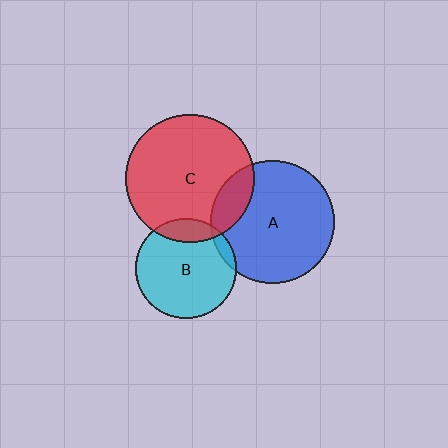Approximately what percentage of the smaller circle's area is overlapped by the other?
Approximately 15%.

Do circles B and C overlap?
Yes.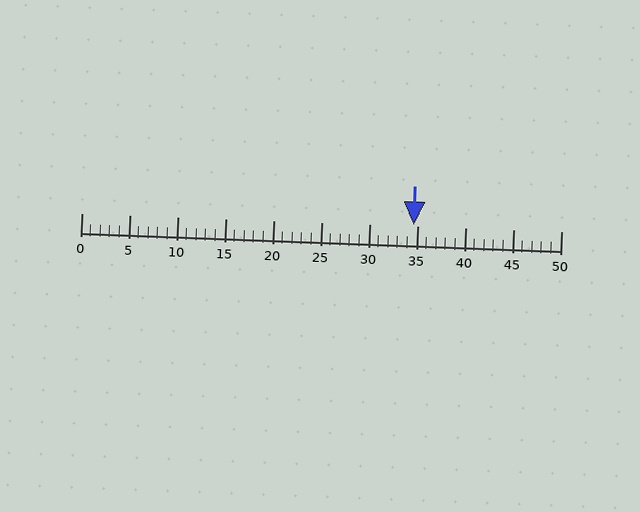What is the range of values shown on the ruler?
The ruler shows values from 0 to 50.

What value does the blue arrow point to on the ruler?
The blue arrow points to approximately 35.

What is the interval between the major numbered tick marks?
The major tick marks are spaced 5 units apart.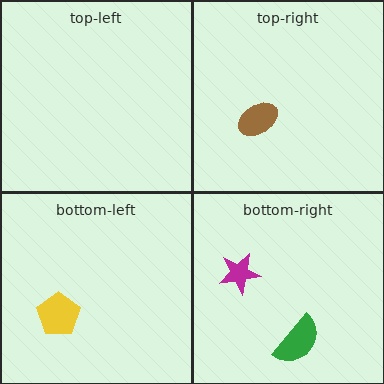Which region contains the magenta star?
The bottom-right region.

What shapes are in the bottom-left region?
The yellow pentagon.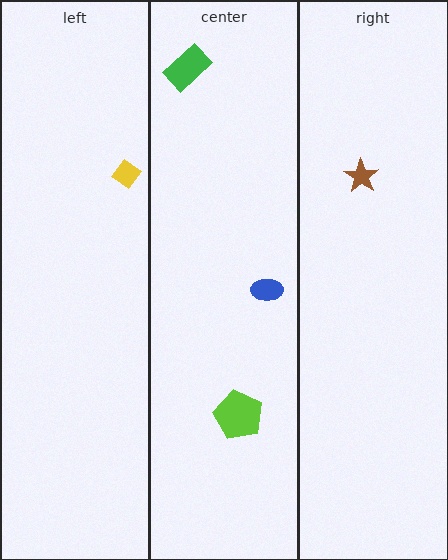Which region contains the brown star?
The right region.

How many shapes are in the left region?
1.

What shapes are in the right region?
The brown star.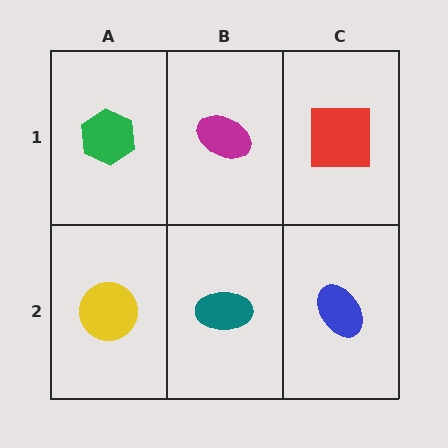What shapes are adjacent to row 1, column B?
A teal ellipse (row 2, column B), a green hexagon (row 1, column A), a red square (row 1, column C).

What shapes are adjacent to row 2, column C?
A red square (row 1, column C), a teal ellipse (row 2, column B).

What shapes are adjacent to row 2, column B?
A magenta ellipse (row 1, column B), a yellow circle (row 2, column A), a blue ellipse (row 2, column C).